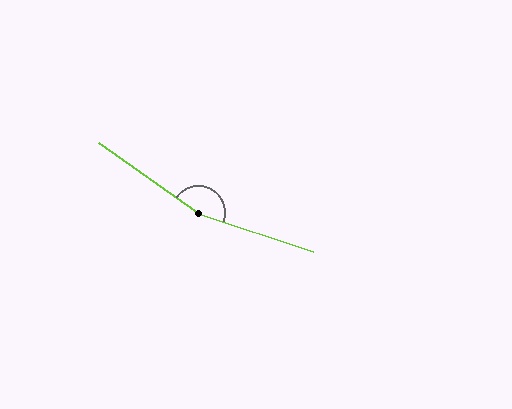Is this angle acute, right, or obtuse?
It is obtuse.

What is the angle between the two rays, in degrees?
Approximately 163 degrees.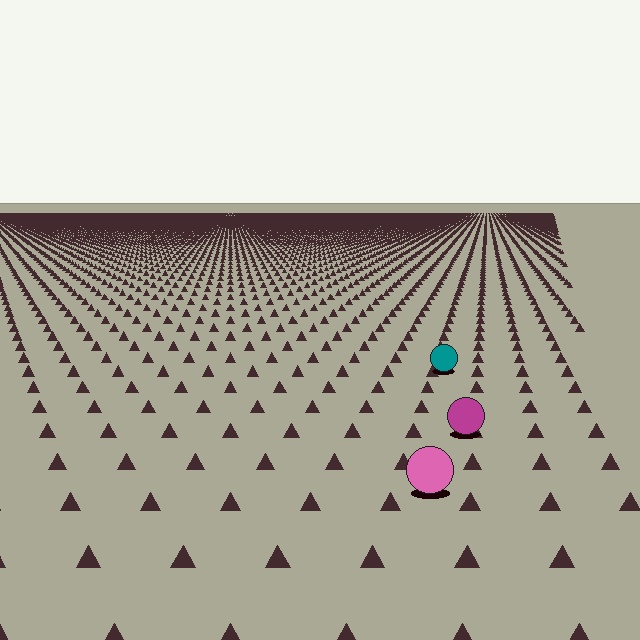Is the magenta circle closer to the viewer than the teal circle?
Yes. The magenta circle is closer — you can tell from the texture gradient: the ground texture is coarser near it.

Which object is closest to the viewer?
The pink circle is closest. The texture marks near it are larger and more spread out.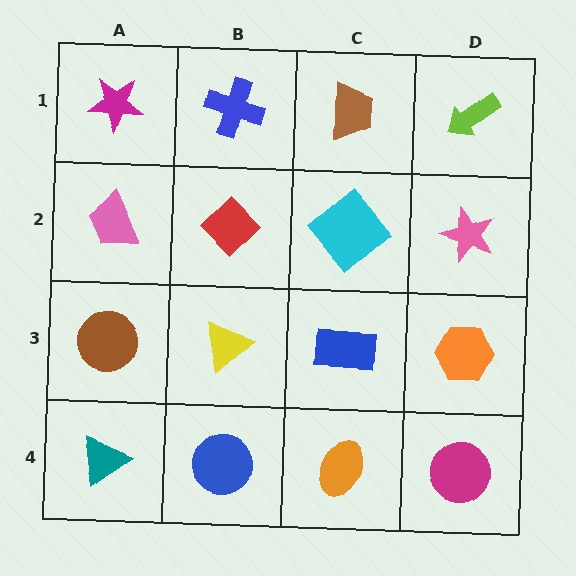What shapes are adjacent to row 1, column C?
A cyan diamond (row 2, column C), a blue cross (row 1, column B), a lime arrow (row 1, column D).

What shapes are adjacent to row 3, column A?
A pink trapezoid (row 2, column A), a teal triangle (row 4, column A), a yellow triangle (row 3, column B).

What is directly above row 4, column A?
A brown circle.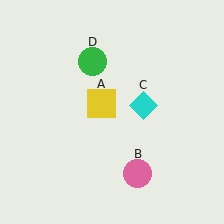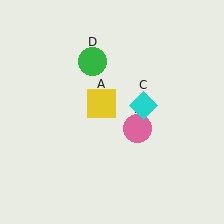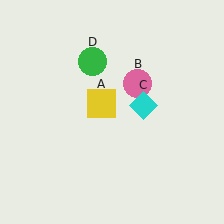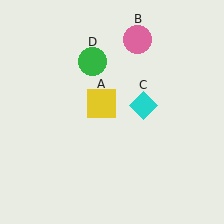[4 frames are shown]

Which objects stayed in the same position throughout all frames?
Yellow square (object A) and cyan diamond (object C) and green circle (object D) remained stationary.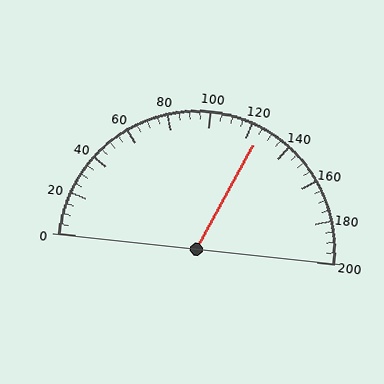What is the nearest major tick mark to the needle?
The nearest major tick mark is 120.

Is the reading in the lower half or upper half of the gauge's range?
The reading is in the upper half of the range (0 to 200).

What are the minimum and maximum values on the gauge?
The gauge ranges from 0 to 200.